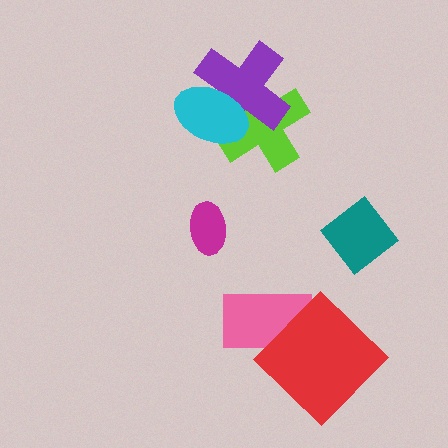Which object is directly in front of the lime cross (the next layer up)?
The purple cross is directly in front of the lime cross.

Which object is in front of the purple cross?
The cyan ellipse is in front of the purple cross.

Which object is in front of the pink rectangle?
The red diamond is in front of the pink rectangle.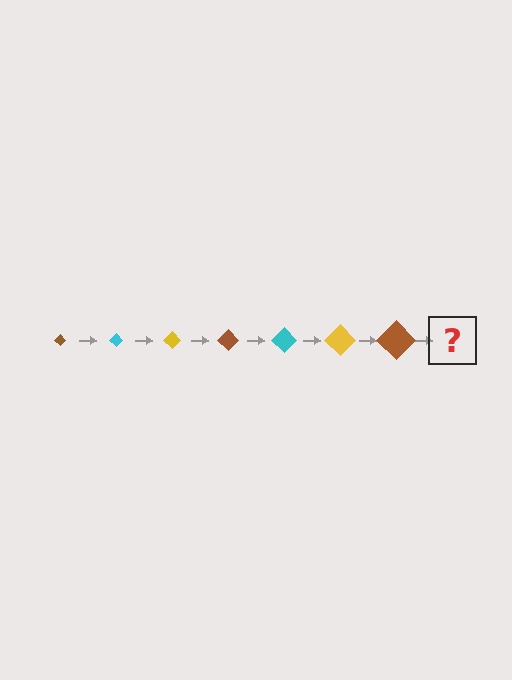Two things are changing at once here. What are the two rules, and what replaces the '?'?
The two rules are that the diamond grows larger each step and the color cycles through brown, cyan, and yellow. The '?' should be a cyan diamond, larger than the previous one.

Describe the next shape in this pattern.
It should be a cyan diamond, larger than the previous one.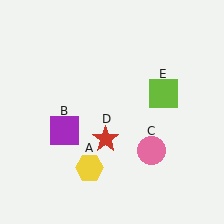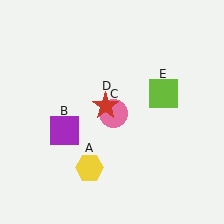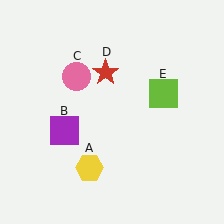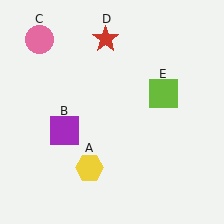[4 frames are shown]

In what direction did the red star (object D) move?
The red star (object D) moved up.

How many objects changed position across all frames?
2 objects changed position: pink circle (object C), red star (object D).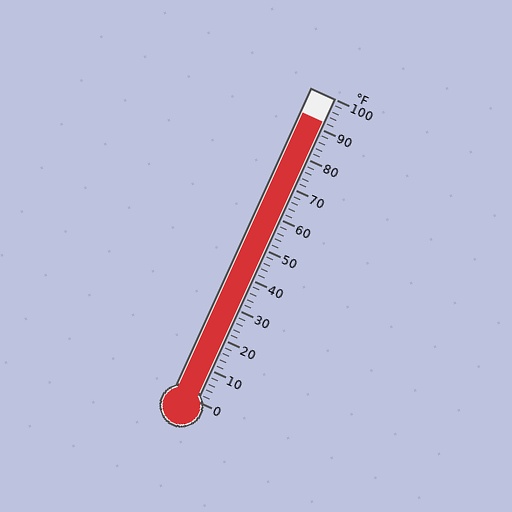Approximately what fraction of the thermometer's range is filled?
The thermometer is filled to approximately 90% of its range.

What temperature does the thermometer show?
The thermometer shows approximately 92°F.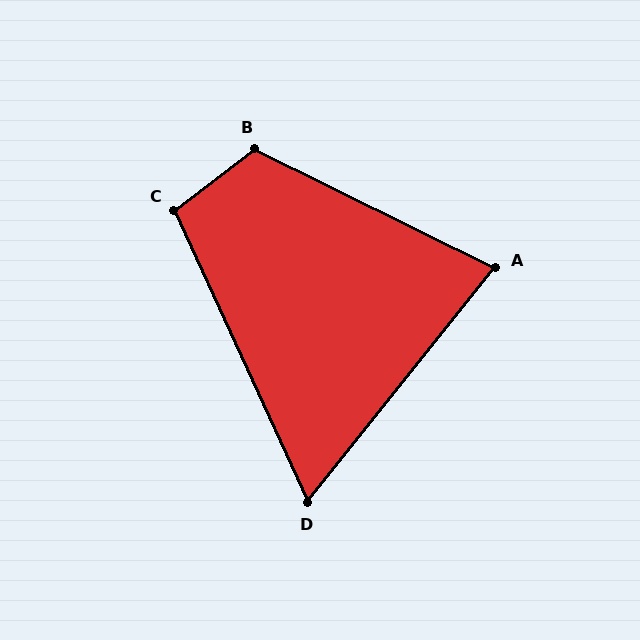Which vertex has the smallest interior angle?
D, at approximately 63 degrees.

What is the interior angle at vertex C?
Approximately 102 degrees (obtuse).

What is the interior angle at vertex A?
Approximately 78 degrees (acute).